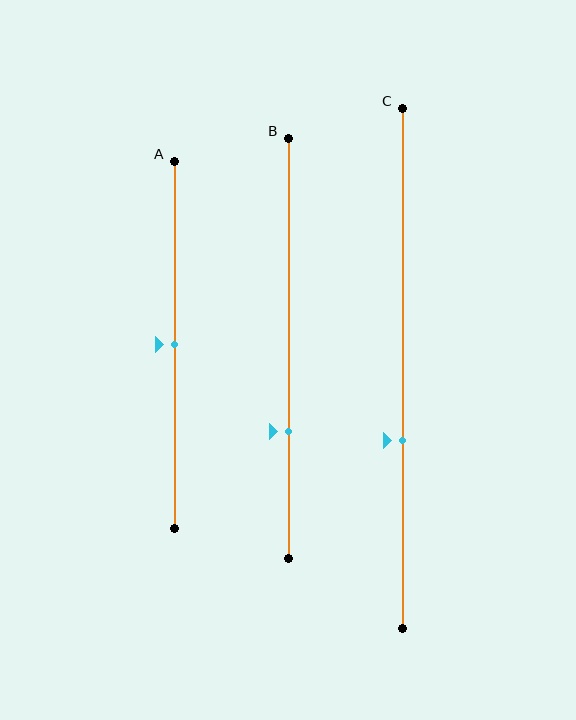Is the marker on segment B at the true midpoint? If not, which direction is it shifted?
No, the marker on segment B is shifted downward by about 20% of the segment length.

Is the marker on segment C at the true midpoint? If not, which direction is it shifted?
No, the marker on segment C is shifted downward by about 14% of the segment length.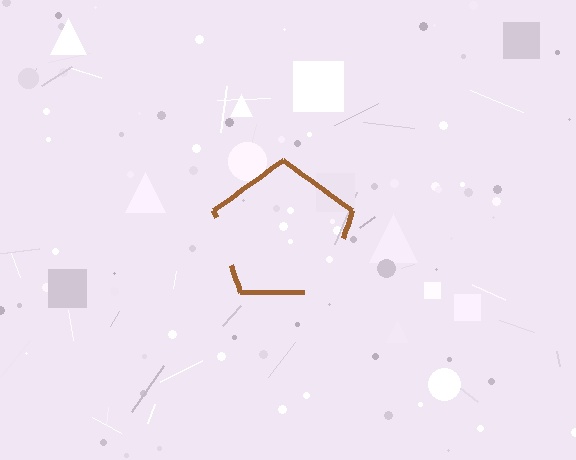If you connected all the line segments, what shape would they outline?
They would outline a pentagon.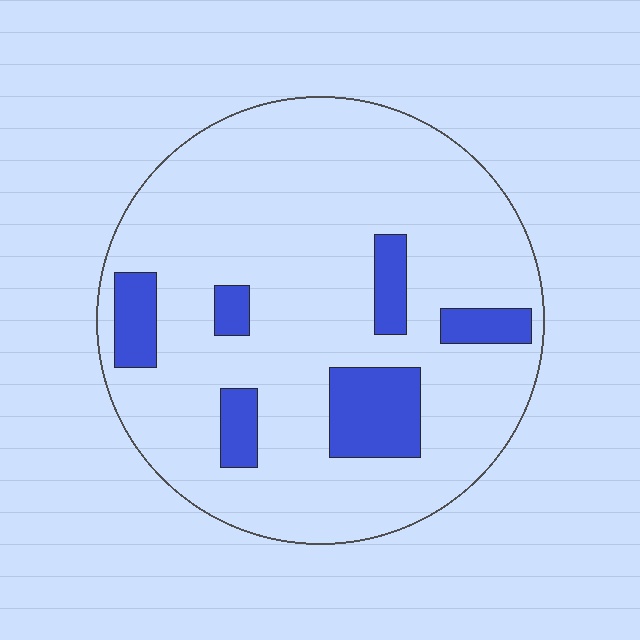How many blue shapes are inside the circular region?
6.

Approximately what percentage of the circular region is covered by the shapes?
Approximately 15%.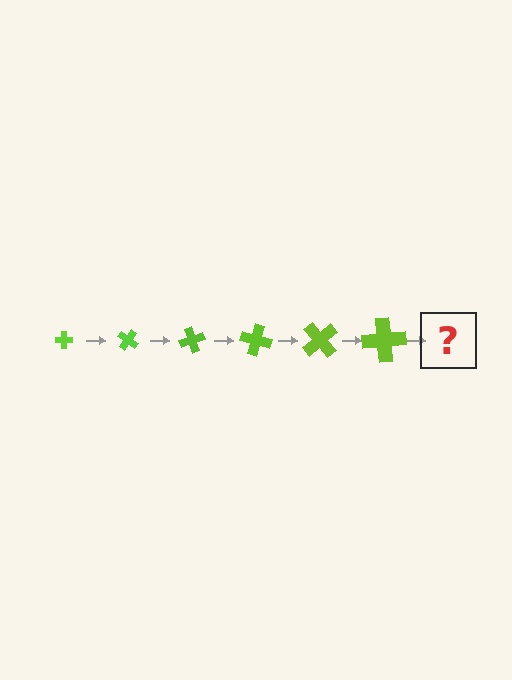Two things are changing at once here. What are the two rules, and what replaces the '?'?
The two rules are that the cross grows larger each step and it rotates 35 degrees each step. The '?' should be a cross, larger than the previous one and rotated 210 degrees from the start.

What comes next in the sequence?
The next element should be a cross, larger than the previous one and rotated 210 degrees from the start.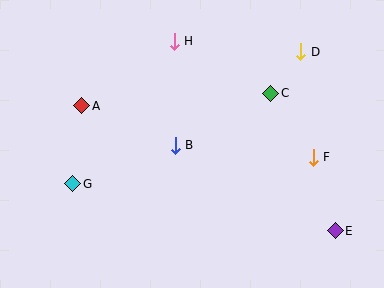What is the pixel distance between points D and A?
The distance between D and A is 226 pixels.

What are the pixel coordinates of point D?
Point D is at (301, 52).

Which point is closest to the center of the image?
Point B at (175, 145) is closest to the center.